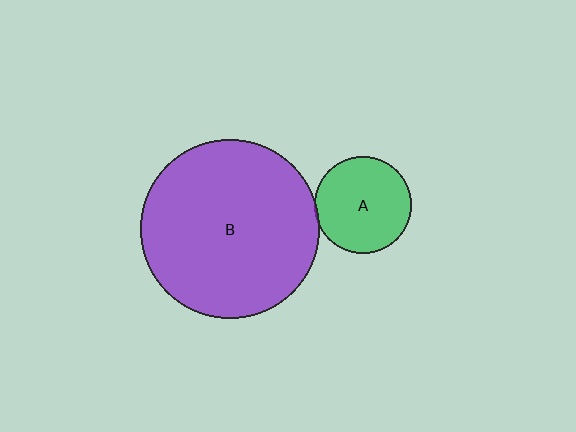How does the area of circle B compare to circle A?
Approximately 3.4 times.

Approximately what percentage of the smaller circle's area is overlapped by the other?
Approximately 5%.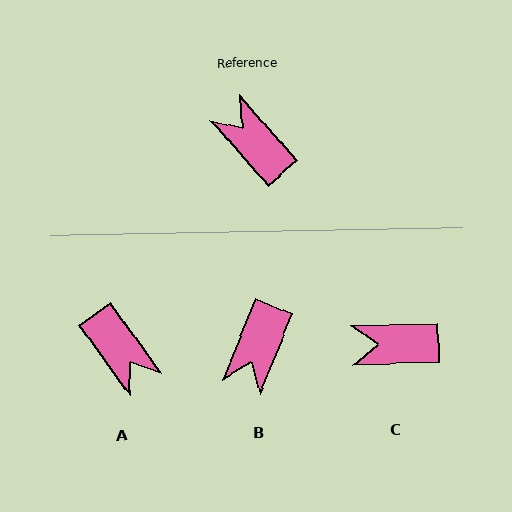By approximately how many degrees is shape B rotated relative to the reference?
Approximately 117 degrees counter-clockwise.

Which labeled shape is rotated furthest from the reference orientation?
A, about 175 degrees away.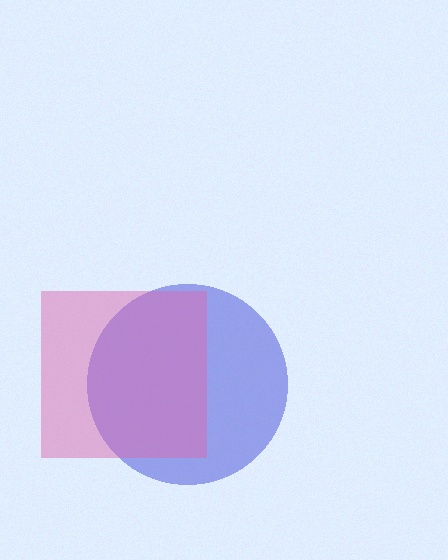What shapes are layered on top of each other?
The layered shapes are: a blue circle, a pink square.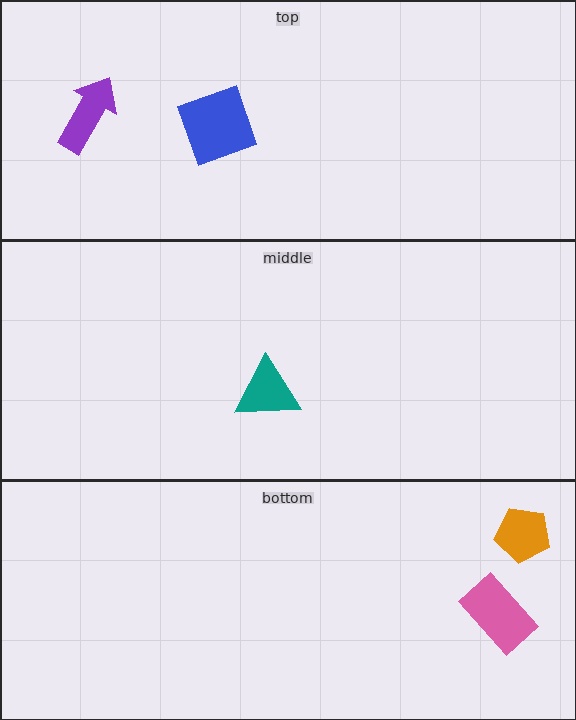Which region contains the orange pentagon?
The bottom region.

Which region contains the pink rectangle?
The bottom region.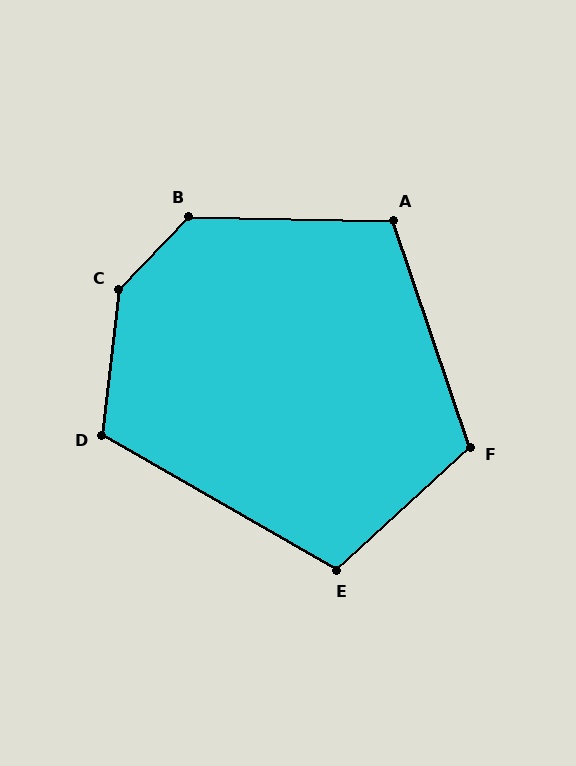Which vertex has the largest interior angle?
C, at approximately 143 degrees.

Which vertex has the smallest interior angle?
E, at approximately 108 degrees.